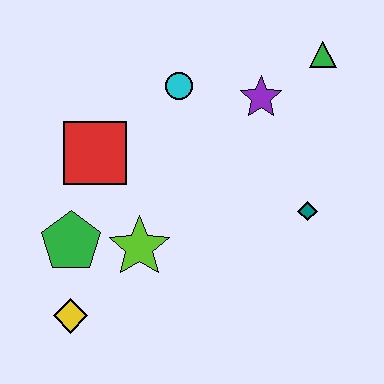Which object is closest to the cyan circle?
The purple star is closest to the cyan circle.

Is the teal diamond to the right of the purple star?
Yes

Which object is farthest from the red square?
The green triangle is farthest from the red square.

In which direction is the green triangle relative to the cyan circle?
The green triangle is to the right of the cyan circle.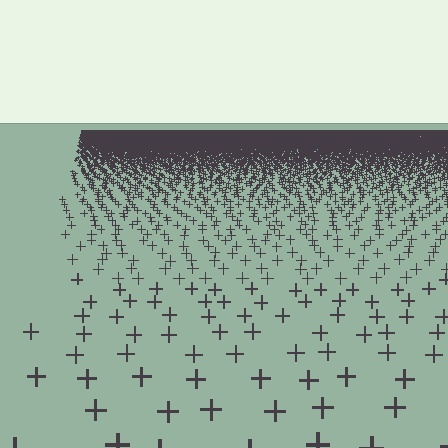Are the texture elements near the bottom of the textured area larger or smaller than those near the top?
Larger. Near the bottom, elements are closer to the viewer and appear at a bigger on-screen size.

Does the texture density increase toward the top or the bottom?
Density increases toward the top.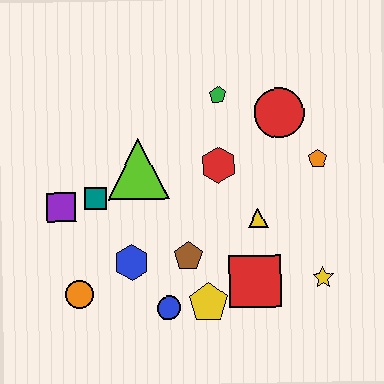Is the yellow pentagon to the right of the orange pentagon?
No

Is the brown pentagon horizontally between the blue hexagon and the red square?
Yes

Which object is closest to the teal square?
The purple square is closest to the teal square.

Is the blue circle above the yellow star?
No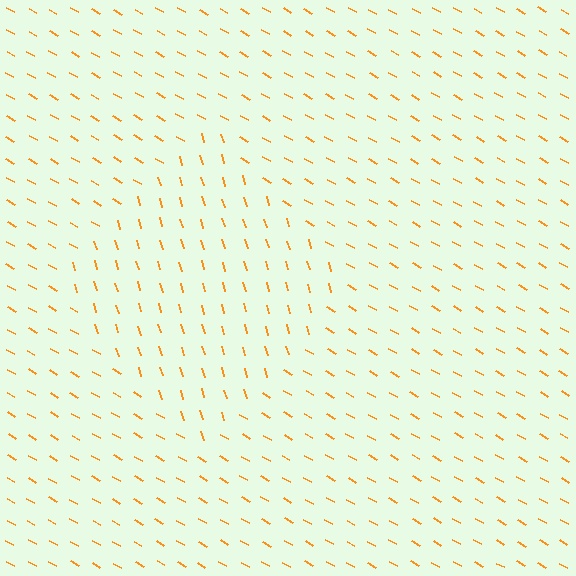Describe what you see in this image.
The image is filled with small orange line segments. A diamond region in the image has lines oriented differently from the surrounding lines, creating a visible texture boundary.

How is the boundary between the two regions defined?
The boundary is defined purely by a change in line orientation (approximately 45 degrees difference). All lines are the same color and thickness.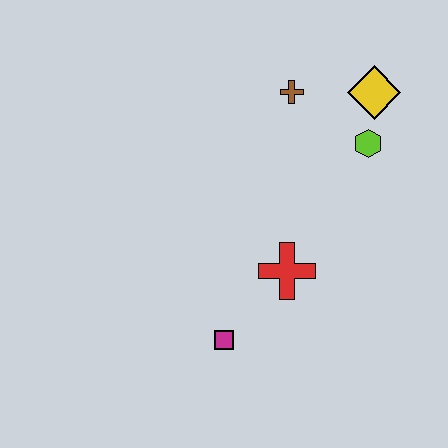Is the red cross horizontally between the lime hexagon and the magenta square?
Yes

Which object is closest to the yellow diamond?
The lime hexagon is closest to the yellow diamond.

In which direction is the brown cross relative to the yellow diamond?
The brown cross is to the left of the yellow diamond.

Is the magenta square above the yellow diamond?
No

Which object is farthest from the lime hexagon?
The magenta square is farthest from the lime hexagon.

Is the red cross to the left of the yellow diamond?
Yes